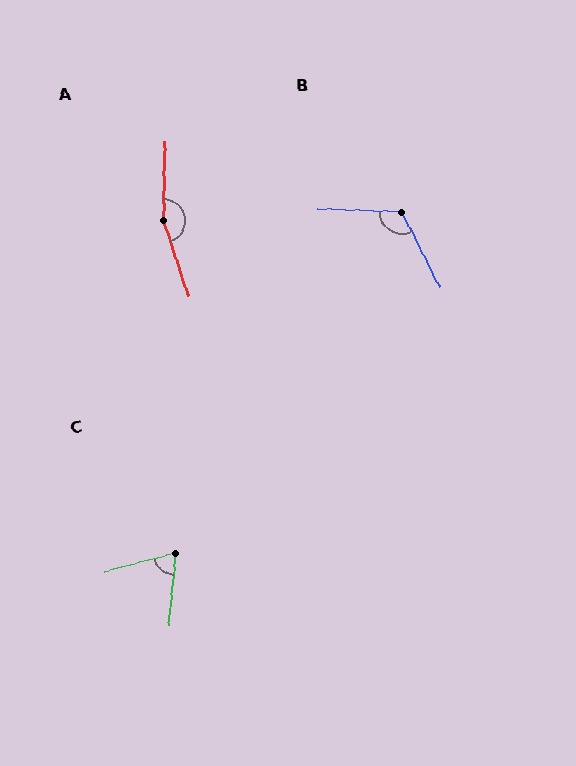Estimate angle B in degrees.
Approximately 119 degrees.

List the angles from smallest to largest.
C (69°), B (119°), A (161°).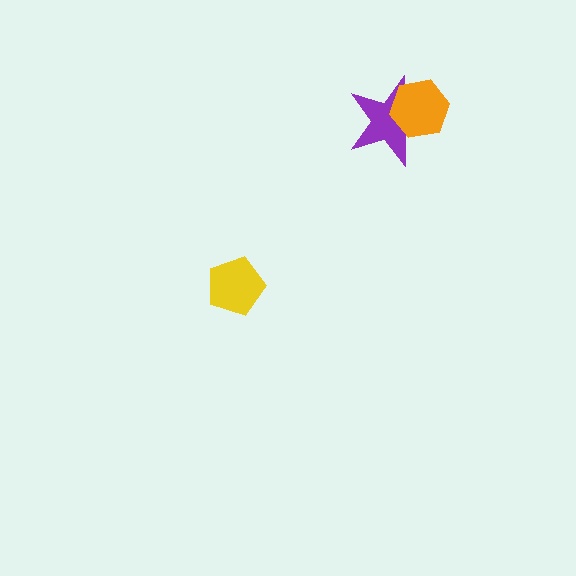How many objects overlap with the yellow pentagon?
0 objects overlap with the yellow pentagon.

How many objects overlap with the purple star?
1 object overlaps with the purple star.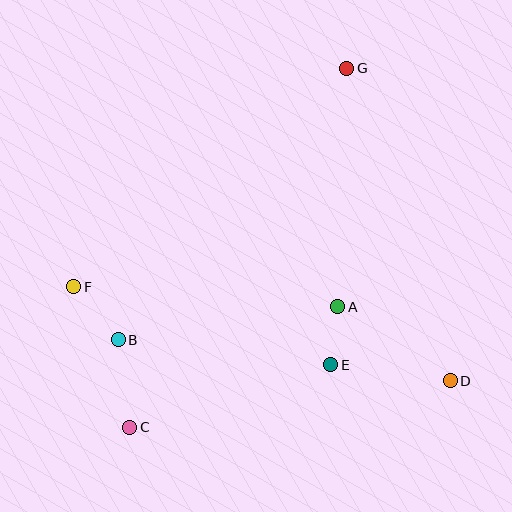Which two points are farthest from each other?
Points C and G are farthest from each other.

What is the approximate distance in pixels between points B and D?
The distance between B and D is approximately 334 pixels.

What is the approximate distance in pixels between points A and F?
The distance between A and F is approximately 265 pixels.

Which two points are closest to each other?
Points A and E are closest to each other.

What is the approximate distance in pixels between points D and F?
The distance between D and F is approximately 388 pixels.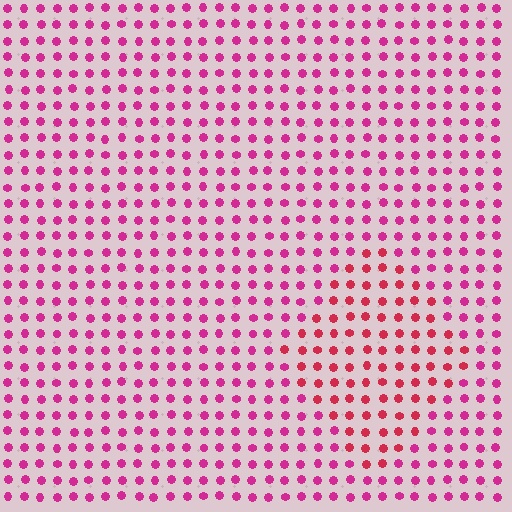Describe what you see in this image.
The image is filled with small magenta elements in a uniform arrangement. A diamond-shaped region is visible where the elements are tinted to a slightly different hue, forming a subtle color boundary.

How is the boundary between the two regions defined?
The boundary is defined purely by a slight shift in hue (about 26 degrees). Spacing, size, and orientation are identical on both sides.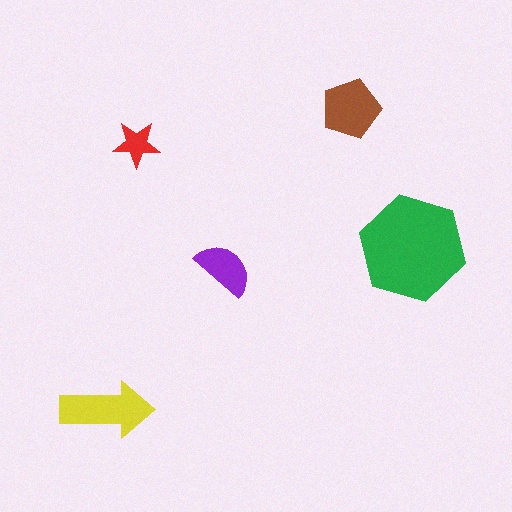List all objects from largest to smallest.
The green hexagon, the yellow arrow, the brown pentagon, the purple semicircle, the red star.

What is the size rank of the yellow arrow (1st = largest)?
2nd.